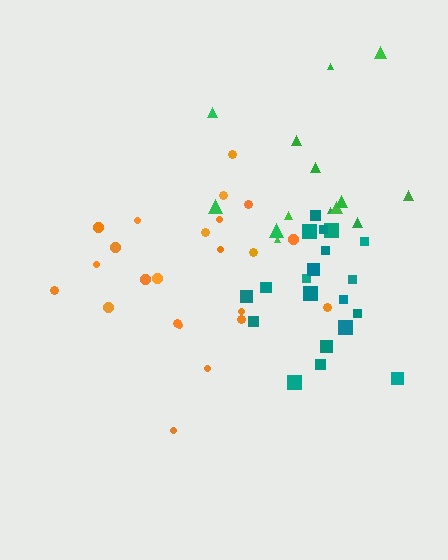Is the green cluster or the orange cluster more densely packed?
Orange.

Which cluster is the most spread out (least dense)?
Green.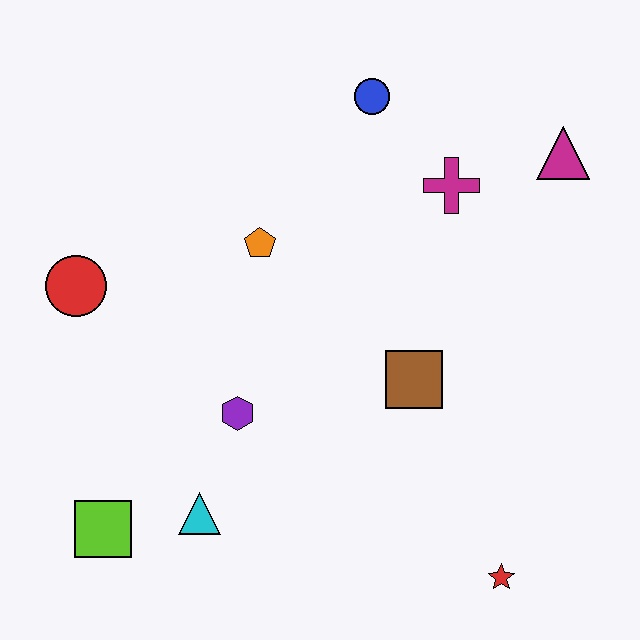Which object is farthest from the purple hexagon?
The magenta triangle is farthest from the purple hexagon.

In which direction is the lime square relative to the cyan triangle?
The lime square is to the left of the cyan triangle.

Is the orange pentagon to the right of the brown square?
No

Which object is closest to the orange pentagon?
The purple hexagon is closest to the orange pentagon.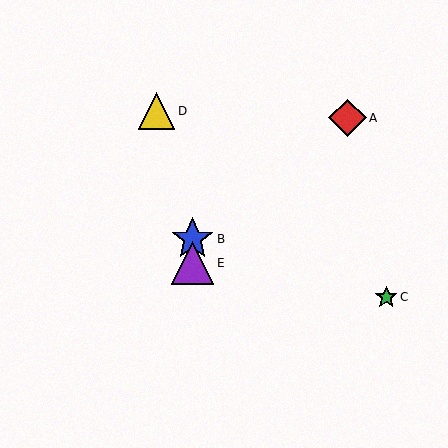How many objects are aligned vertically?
2 objects (B, E) are aligned vertically.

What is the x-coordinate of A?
Object A is at x≈347.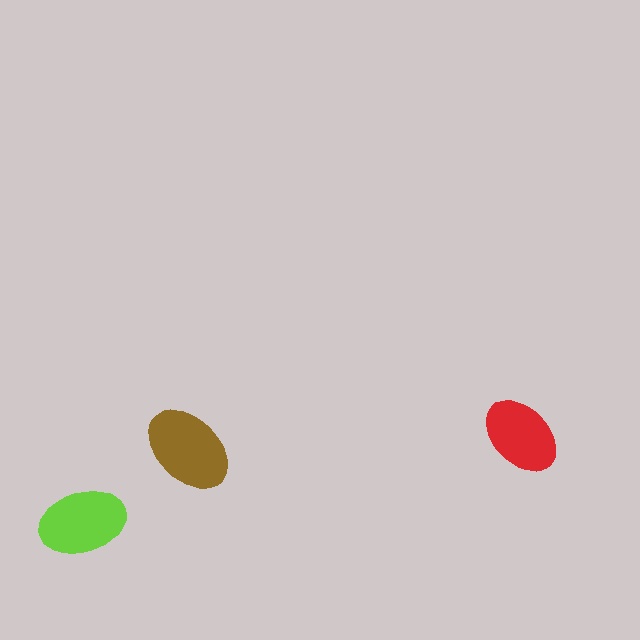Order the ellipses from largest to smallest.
the brown one, the lime one, the red one.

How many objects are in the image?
There are 3 objects in the image.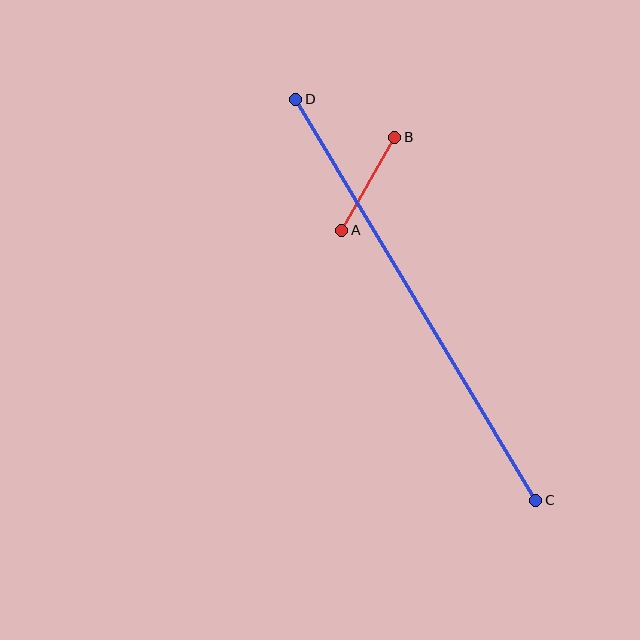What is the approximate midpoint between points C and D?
The midpoint is at approximately (416, 300) pixels.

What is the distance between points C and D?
The distance is approximately 468 pixels.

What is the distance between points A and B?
The distance is approximately 107 pixels.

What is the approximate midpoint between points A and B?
The midpoint is at approximately (368, 184) pixels.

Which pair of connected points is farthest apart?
Points C and D are farthest apart.